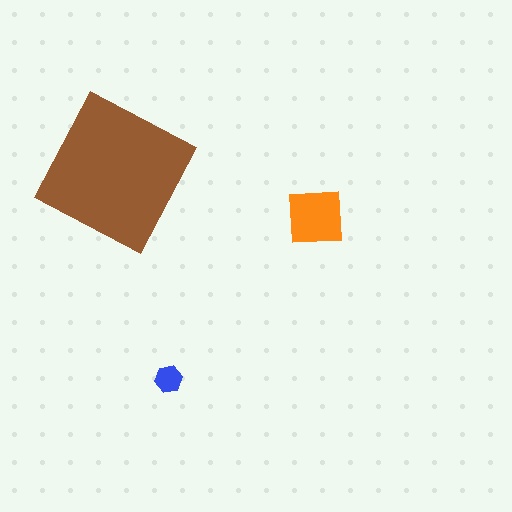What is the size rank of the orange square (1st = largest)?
2nd.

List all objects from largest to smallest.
The brown square, the orange square, the blue hexagon.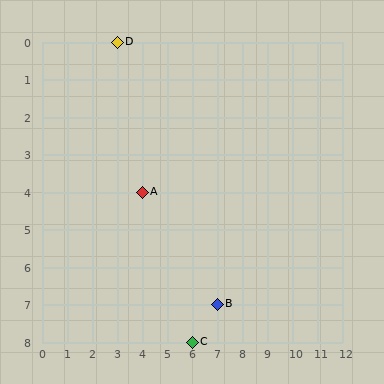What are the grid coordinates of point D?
Point D is at grid coordinates (3, 0).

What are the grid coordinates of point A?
Point A is at grid coordinates (4, 4).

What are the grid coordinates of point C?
Point C is at grid coordinates (6, 8).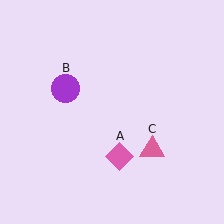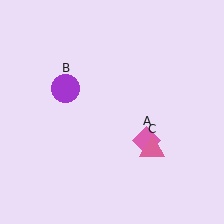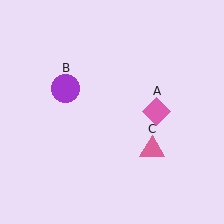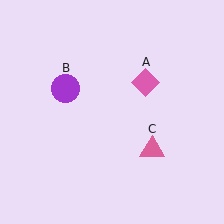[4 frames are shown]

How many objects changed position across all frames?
1 object changed position: pink diamond (object A).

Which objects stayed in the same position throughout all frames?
Purple circle (object B) and pink triangle (object C) remained stationary.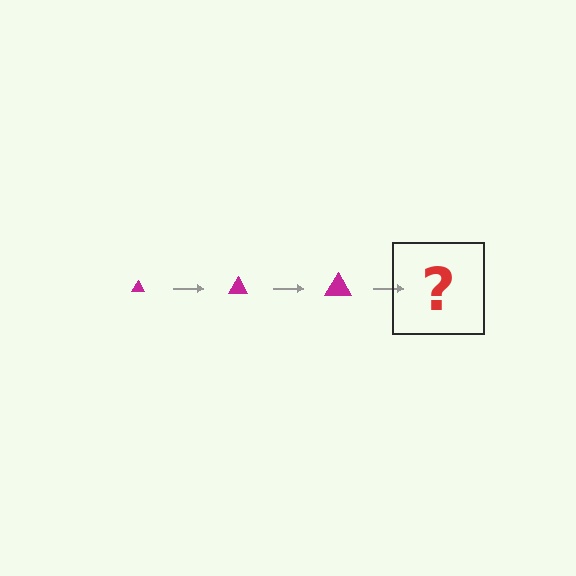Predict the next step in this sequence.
The next step is a magenta triangle, larger than the previous one.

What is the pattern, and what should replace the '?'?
The pattern is that the triangle gets progressively larger each step. The '?' should be a magenta triangle, larger than the previous one.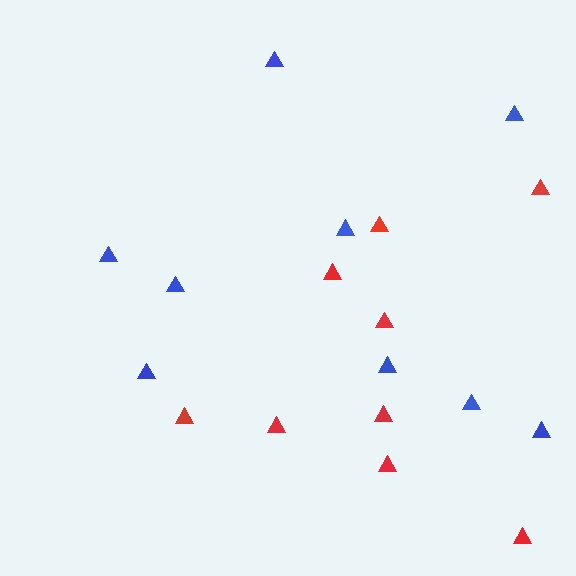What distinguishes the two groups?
There are 2 groups: one group of red triangles (9) and one group of blue triangles (9).